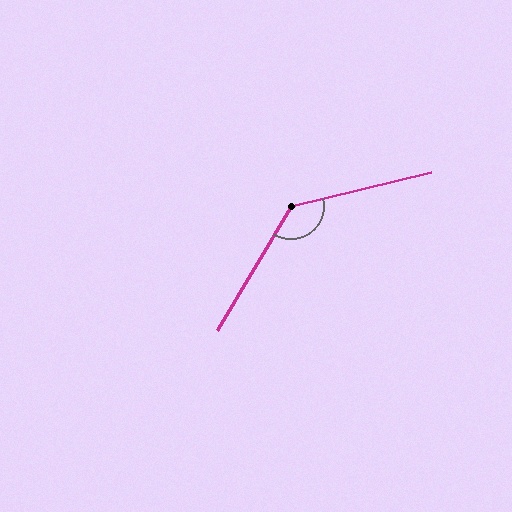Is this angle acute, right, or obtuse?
It is obtuse.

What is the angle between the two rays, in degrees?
Approximately 134 degrees.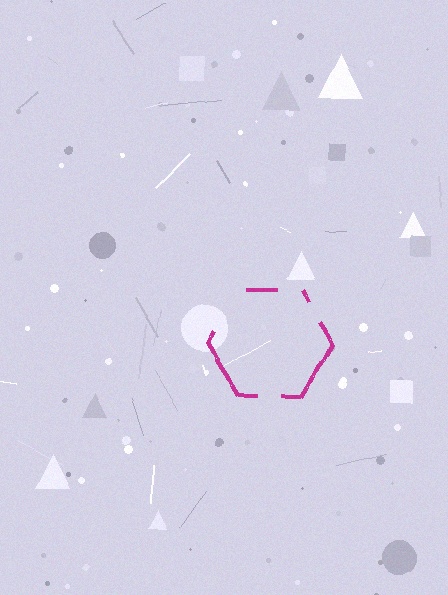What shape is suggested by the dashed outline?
The dashed outline suggests a hexagon.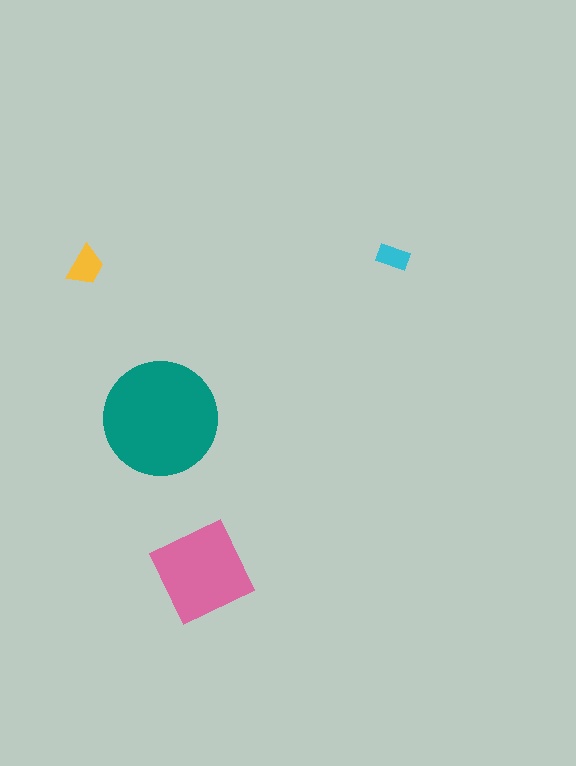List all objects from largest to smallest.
The teal circle, the pink square, the yellow trapezoid, the cyan rectangle.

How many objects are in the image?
There are 4 objects in the image.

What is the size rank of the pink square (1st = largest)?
2nd.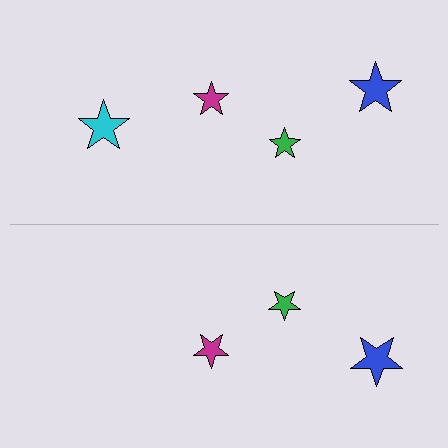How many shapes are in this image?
There are 7 shapes in this image.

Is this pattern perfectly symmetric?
No, the pattern is not perfectly symmetric. A cyan star is missing from the bottom side.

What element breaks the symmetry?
A cyan star is missing from the bottom side.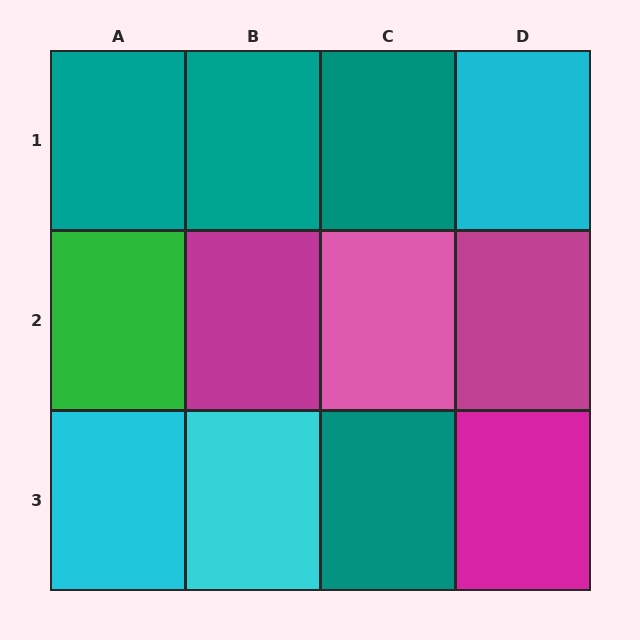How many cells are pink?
1 cell is pink.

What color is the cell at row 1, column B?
Teal.